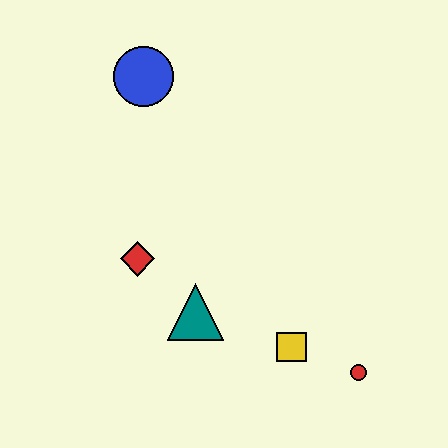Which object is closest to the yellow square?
The red circle is closest to the yellow square.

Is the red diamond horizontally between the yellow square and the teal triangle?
No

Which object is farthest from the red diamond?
The red circle is farthest from the red diamond.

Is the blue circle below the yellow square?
No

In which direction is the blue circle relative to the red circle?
The blue circle is above the red circle.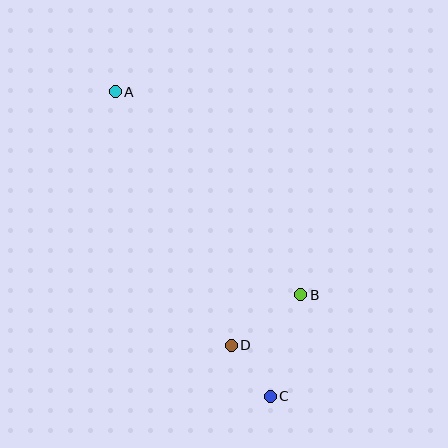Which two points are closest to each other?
Points C and D are closest to each other.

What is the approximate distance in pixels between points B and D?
The distance between B and D is approximately 86 pixels.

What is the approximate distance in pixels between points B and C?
The distance between B and C is approximately 106 pixels.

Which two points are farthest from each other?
Points A and C are farthest from each other.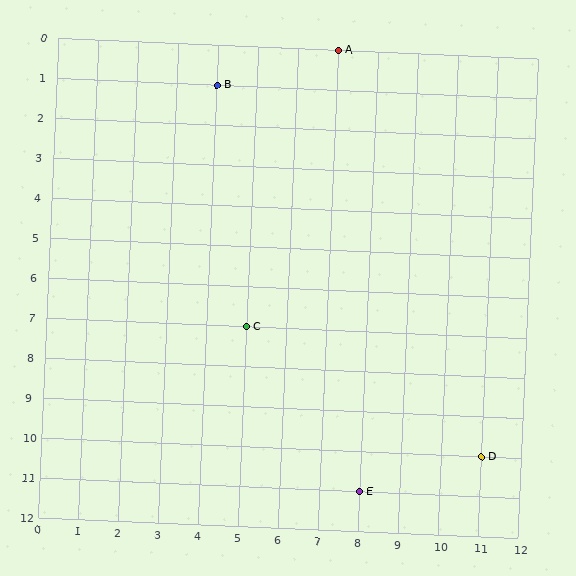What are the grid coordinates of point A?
Point A is at grid coordinates (7, 0).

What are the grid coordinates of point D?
Point D is at grid coordinates (11, 10).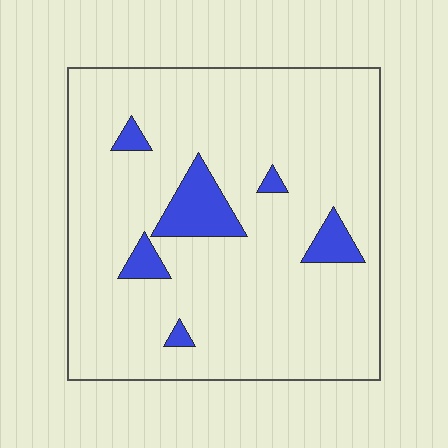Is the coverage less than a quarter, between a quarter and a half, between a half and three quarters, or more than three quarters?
Less than a quarter.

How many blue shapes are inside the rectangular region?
6.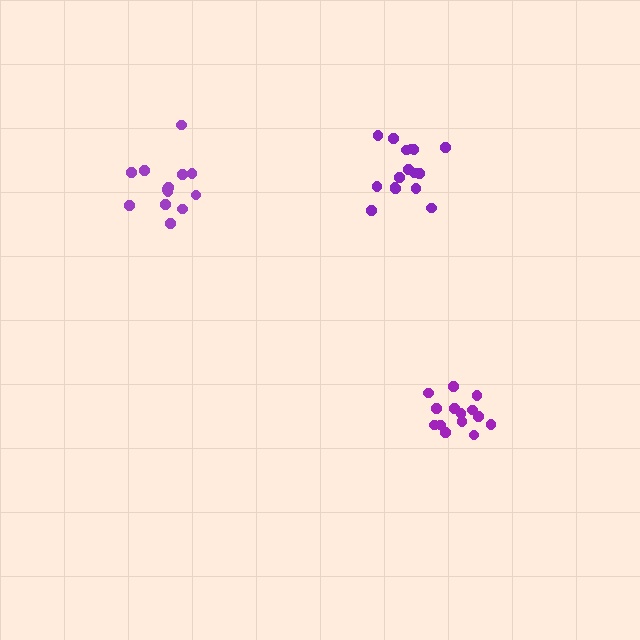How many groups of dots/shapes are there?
There are 3 groups.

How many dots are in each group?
Group 1: 14 dots, Group 2: 13 dots, Group 3: 17 dots (44 total).